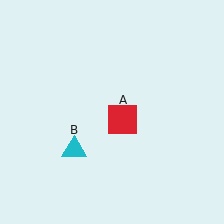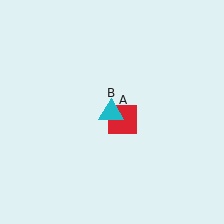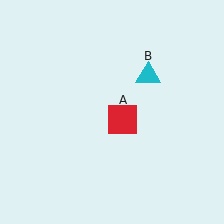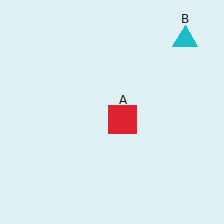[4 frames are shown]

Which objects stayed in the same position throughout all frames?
Red square (object A) remained stationary.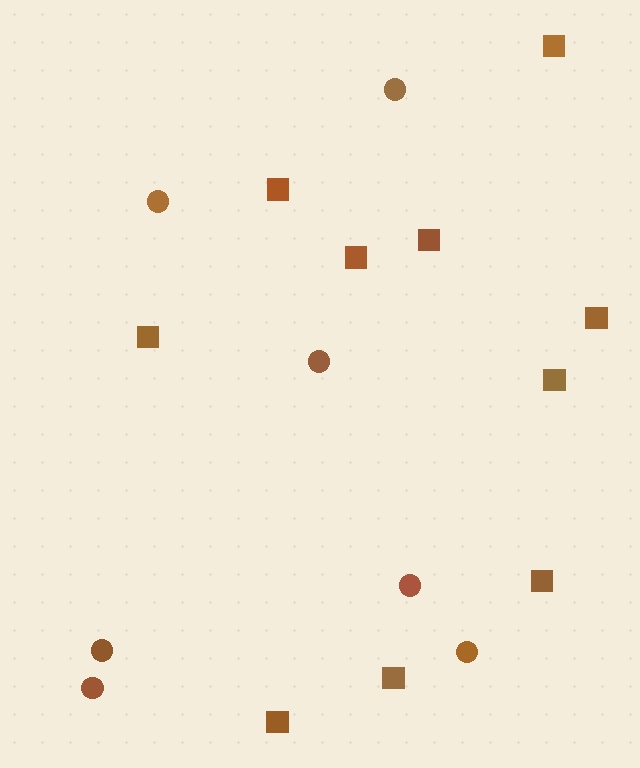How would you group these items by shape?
There are 2 groups: one group of squares (10) and one group of circles (7).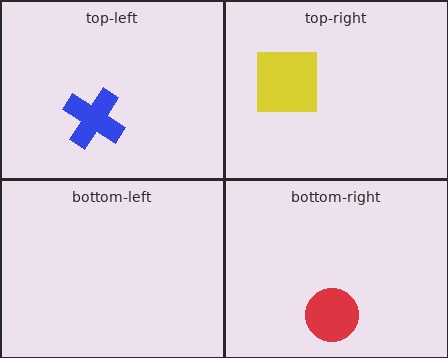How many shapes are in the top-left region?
1.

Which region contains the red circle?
The bottom-right region.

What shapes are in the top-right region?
The yellow square.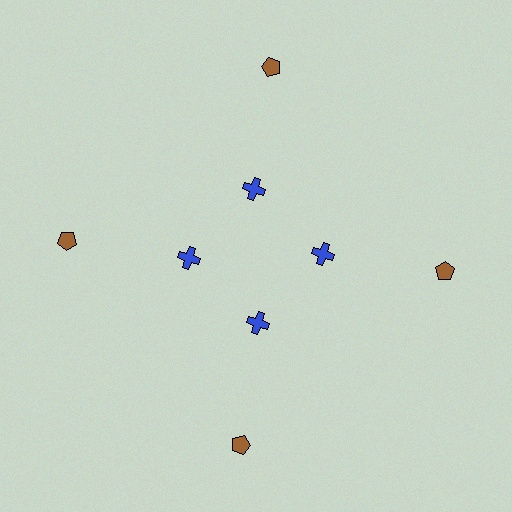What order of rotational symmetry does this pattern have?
This pattern has 4-fold rotational symmetry.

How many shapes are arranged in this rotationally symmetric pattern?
There are 8 shapes, arranged in 4 groups of 2.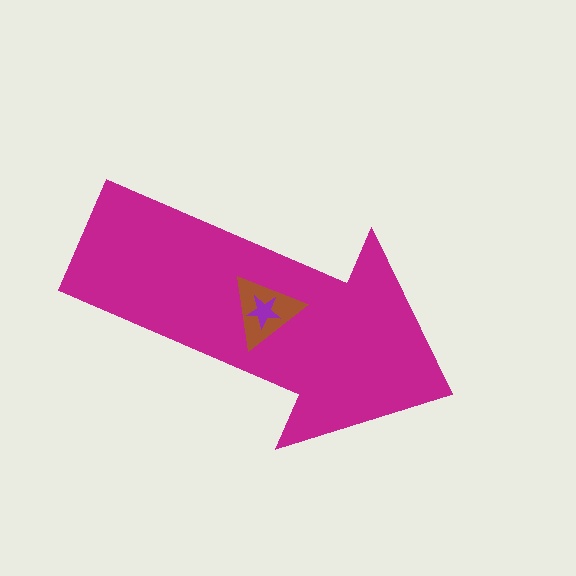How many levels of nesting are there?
3.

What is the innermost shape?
The purple star.